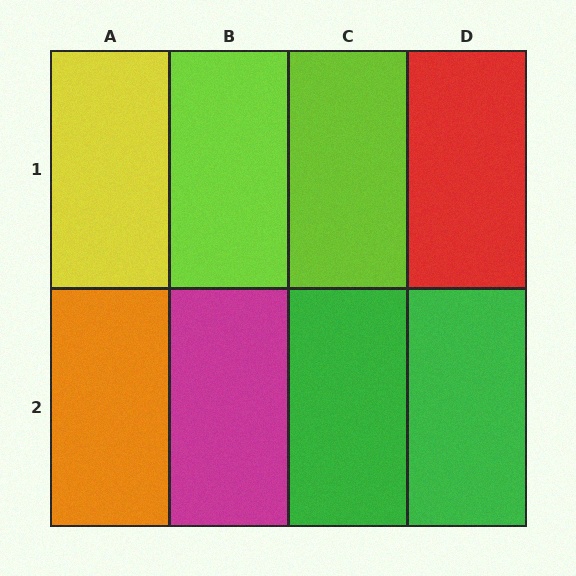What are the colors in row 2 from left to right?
Orange, magenta, green, green.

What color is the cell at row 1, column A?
Yellow.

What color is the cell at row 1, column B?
Lime.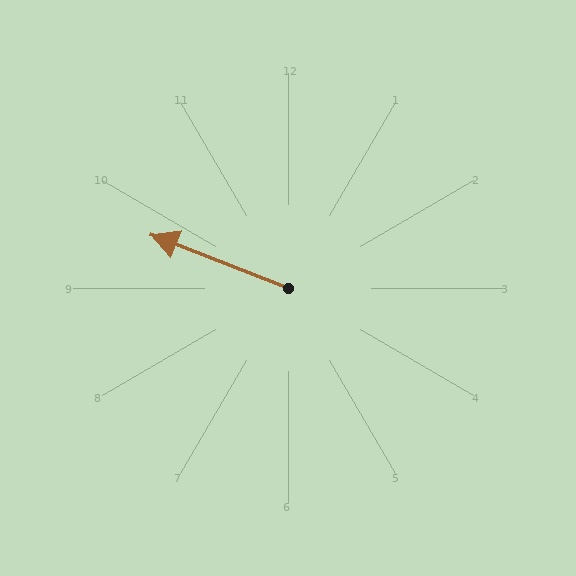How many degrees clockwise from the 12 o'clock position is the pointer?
Approximately 291 degrees.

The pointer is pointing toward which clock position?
Roughly 10 o'clock.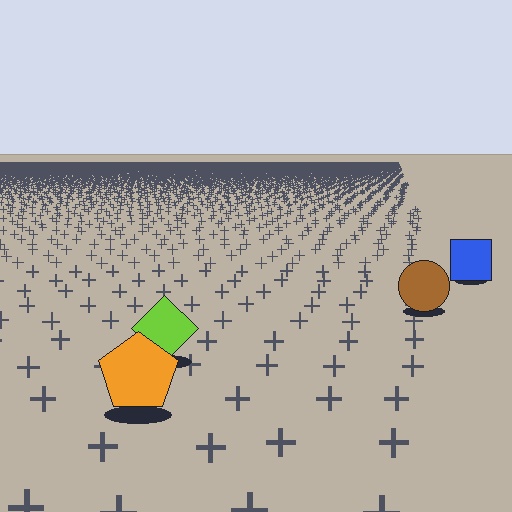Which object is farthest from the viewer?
The blue square is farthest from the viewer. It appears smaller and the ground texture around it is denser.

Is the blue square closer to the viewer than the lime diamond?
No. The lime diamond is closer — you can tell from the texture gradient: the ground texture is coarser near it.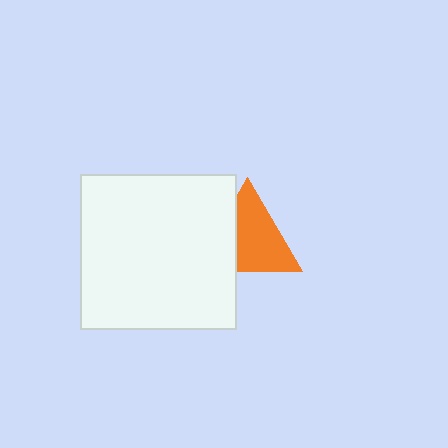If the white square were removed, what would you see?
You would see the complete orange triangle.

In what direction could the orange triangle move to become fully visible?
The orange triangle could move right. That would shift it out from behind the white square entirely.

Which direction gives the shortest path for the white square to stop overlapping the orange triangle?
Moving left gives the shortest separation.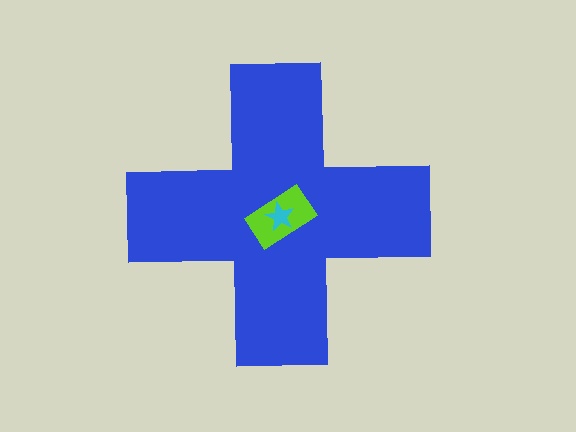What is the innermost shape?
The cyan star.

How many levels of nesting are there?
3.